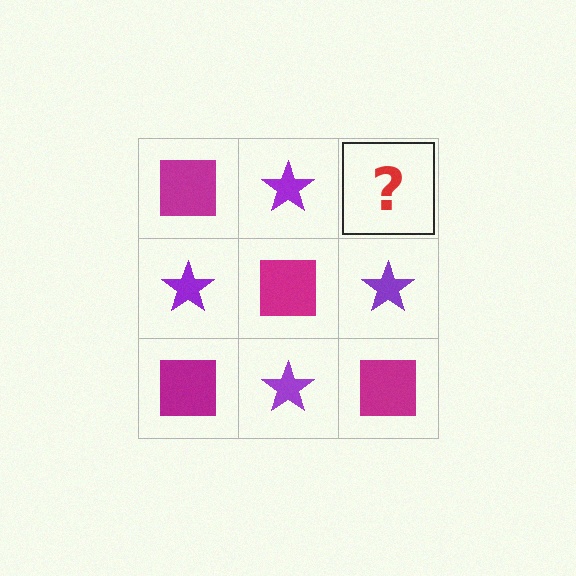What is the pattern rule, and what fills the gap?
The rule is that it alternates magenta square and purple star in a checkerboard pattern. The gap should be filled with a magenta square.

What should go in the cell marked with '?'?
The missing cell should contain a magenta square.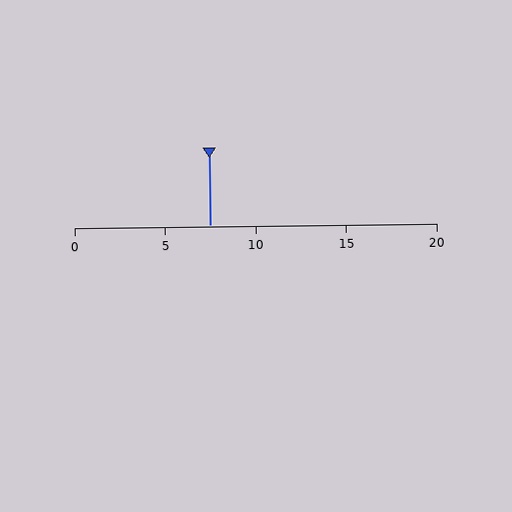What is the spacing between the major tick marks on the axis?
The major ticks are spaced 5 apart.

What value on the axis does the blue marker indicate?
The marker indicates approximately 7.5.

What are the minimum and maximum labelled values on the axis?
The axis runs from 0 to 20.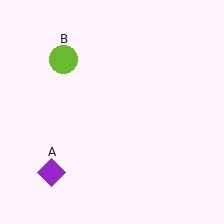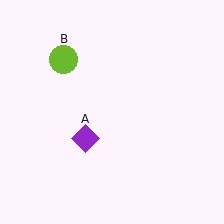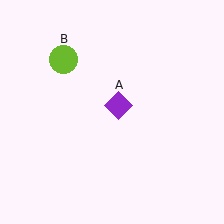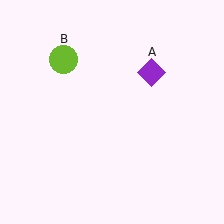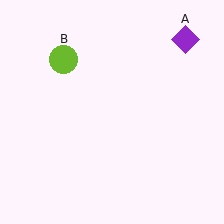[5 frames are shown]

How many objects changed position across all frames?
1 object changed position: purple diamond (object A).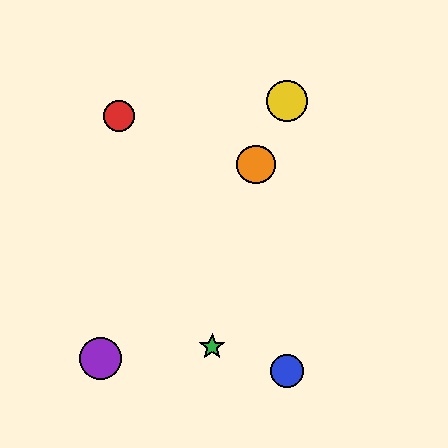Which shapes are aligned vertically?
The blue circle, the yellow circle are aligned vertically.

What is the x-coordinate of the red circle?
The red circle is at x≈119.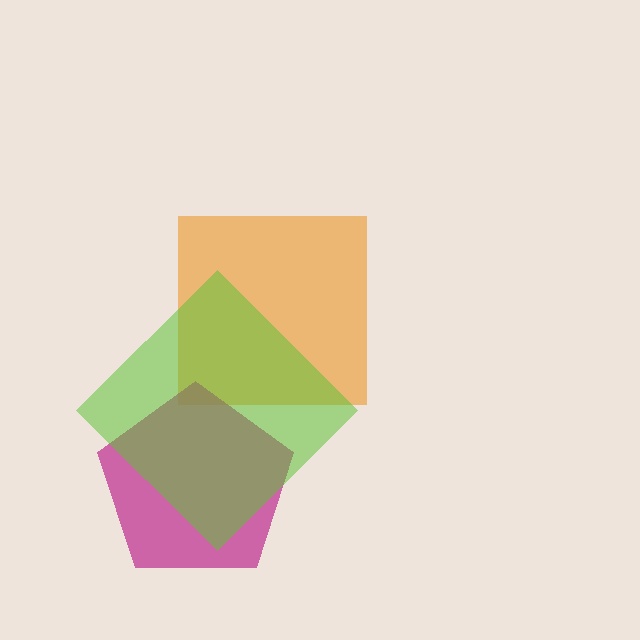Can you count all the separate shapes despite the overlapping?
Yes, there are 3 separate shapes.